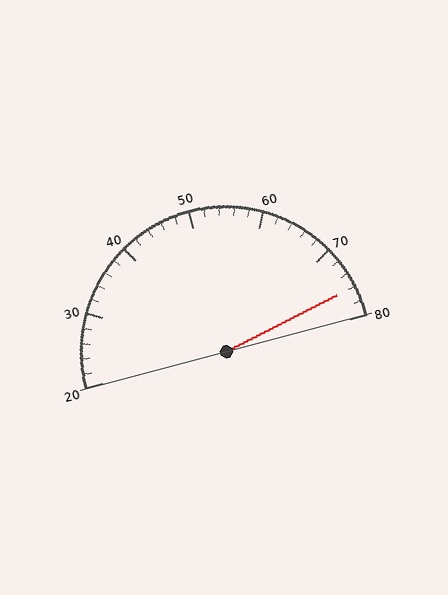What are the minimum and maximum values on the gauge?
The gauge ranges from 20 to 80.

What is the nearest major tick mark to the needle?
The nearest major tick mark is 80.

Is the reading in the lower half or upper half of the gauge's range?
The reading is in the upper half of the range (20 to 80).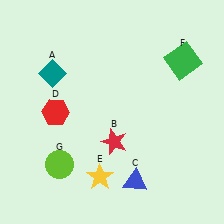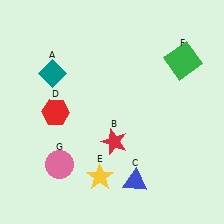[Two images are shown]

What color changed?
The circle (G) changed from lime in Image 1 to pink in Image 2.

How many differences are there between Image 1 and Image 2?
There is 1 difference between the two images.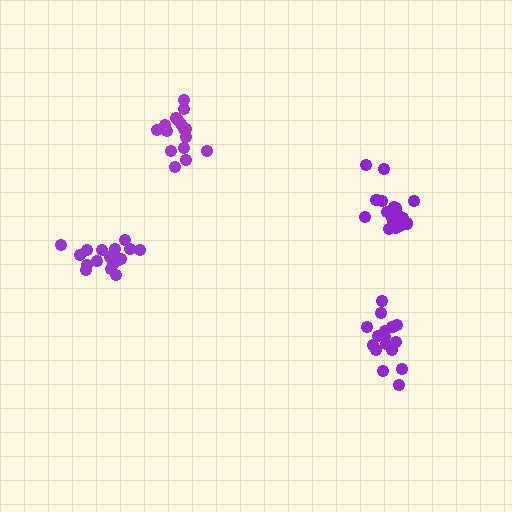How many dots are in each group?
Group 1: 16 dots, Group 2: 17 dots, Group 3: 17 dots, Group 4: 16 dots (66 total).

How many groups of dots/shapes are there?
There are 4 groups.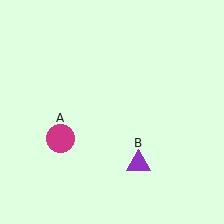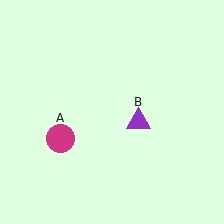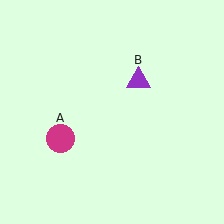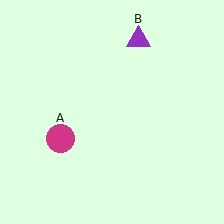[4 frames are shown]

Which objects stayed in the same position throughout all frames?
Magenta circle (object A) remained stationary.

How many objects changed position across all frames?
1 object changed position: purple triangle (object B).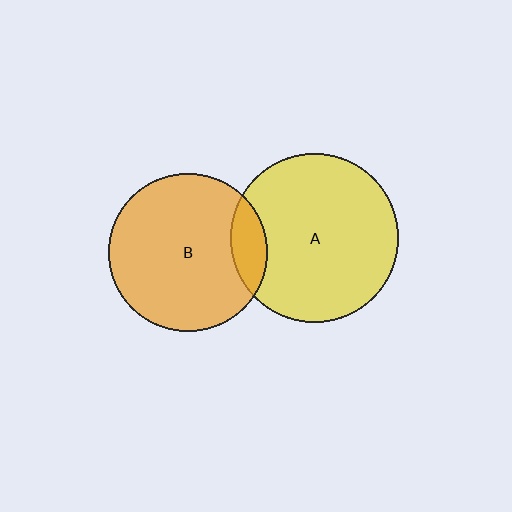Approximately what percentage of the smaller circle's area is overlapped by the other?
Approximately 15%.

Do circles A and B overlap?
Yes.